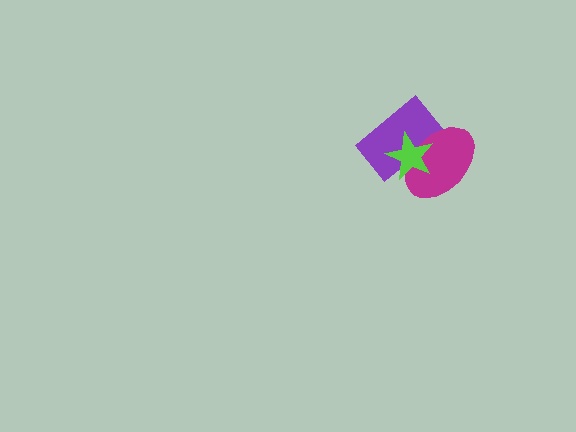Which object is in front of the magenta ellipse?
The lime star is in front of the magenta ellipse.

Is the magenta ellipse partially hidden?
Yes, it is partially covered by another shape.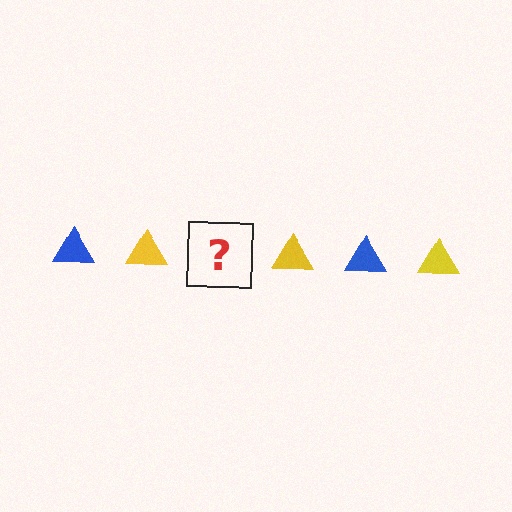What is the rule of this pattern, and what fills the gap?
The rule is that the pattern cycles through blue, yellow triangles. The gap should be filled with a blue triangle.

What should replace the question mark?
The question mark should be replaced with a blue triangle.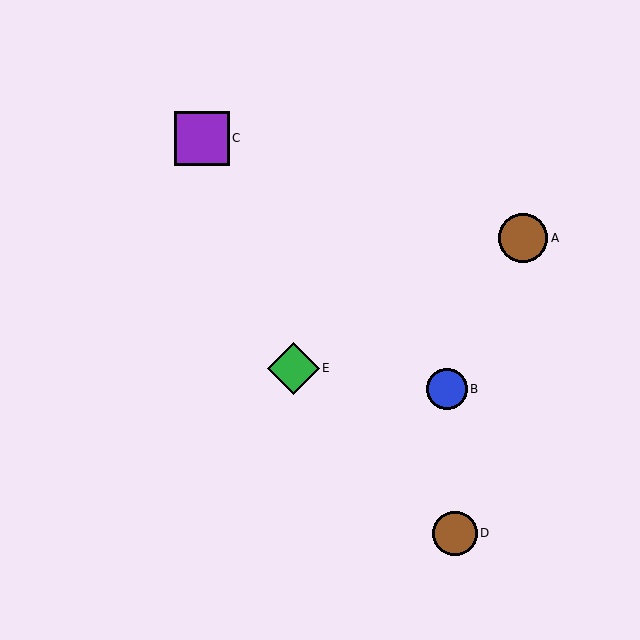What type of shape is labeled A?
Shape A is a brown circle.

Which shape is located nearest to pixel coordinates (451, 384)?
The blue circle (labeled B) at (447, 389) is nearest to that location.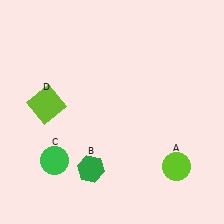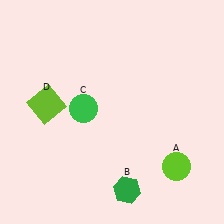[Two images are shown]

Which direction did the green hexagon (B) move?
The green hexagon (B) moved right.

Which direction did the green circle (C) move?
The green circle (C) moved up.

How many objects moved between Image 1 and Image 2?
2 objects moved between the two images.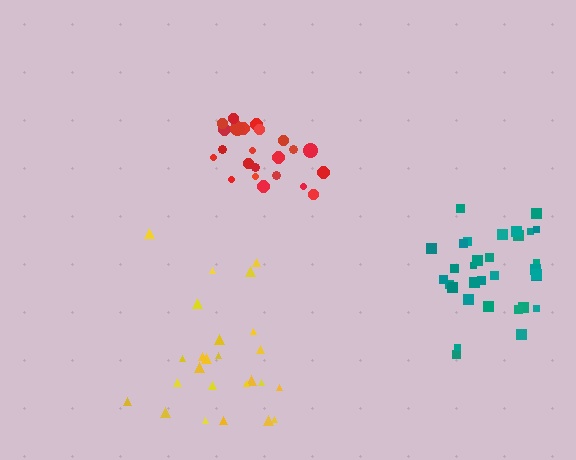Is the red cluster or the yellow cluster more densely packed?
Red.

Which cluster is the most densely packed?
Red.